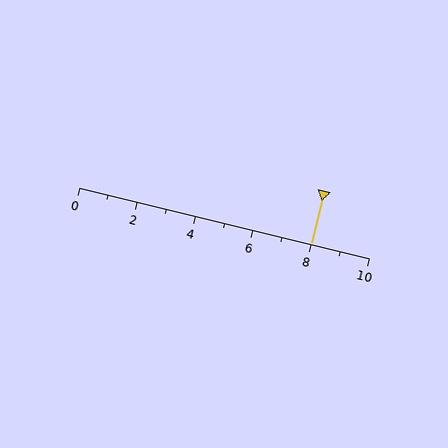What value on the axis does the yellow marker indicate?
The marker indicates approximately 8.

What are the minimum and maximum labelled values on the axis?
The axis runs from 0 to 10.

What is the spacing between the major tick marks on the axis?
The major ticks are spaced 2 apart.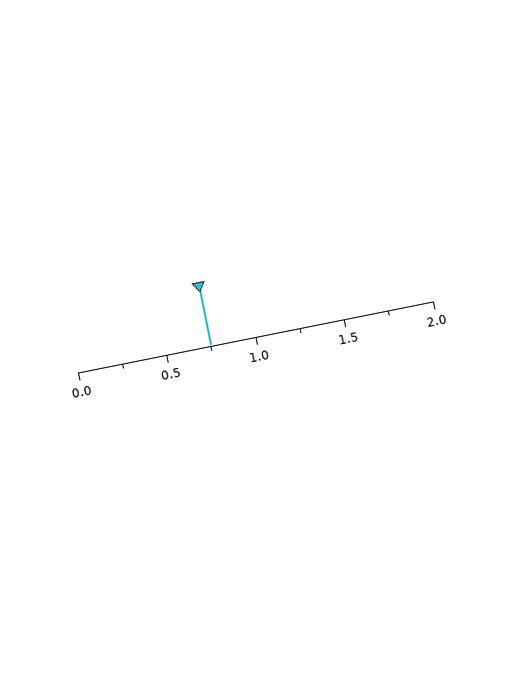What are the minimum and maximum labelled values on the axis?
The axis runs from 0.0 to 2.0.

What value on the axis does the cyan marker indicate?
The marker indicates approximately 0.75.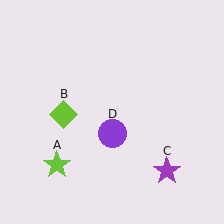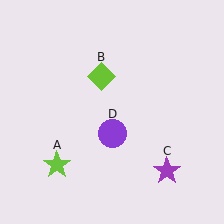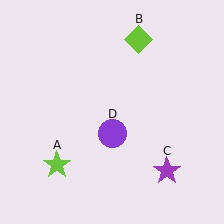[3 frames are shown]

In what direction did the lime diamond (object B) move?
The lime diamond (object B) moved up and to the right.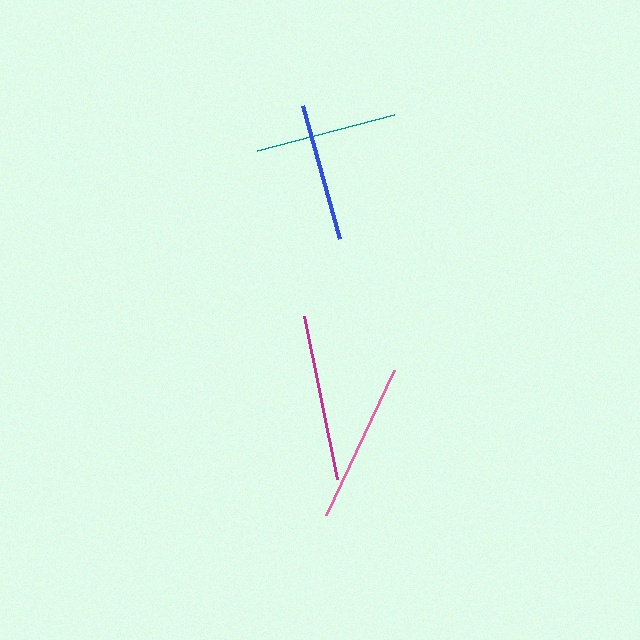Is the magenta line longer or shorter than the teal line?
The magenta line is longer than the teal line.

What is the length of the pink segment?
The pink segment is approximately 160 pixels long.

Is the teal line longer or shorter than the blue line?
The teal line is longer than the blue line.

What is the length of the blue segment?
The blue segment is approximately 138 pixels long.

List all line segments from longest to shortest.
From longest to shortest: magenta, pink, teal, blue.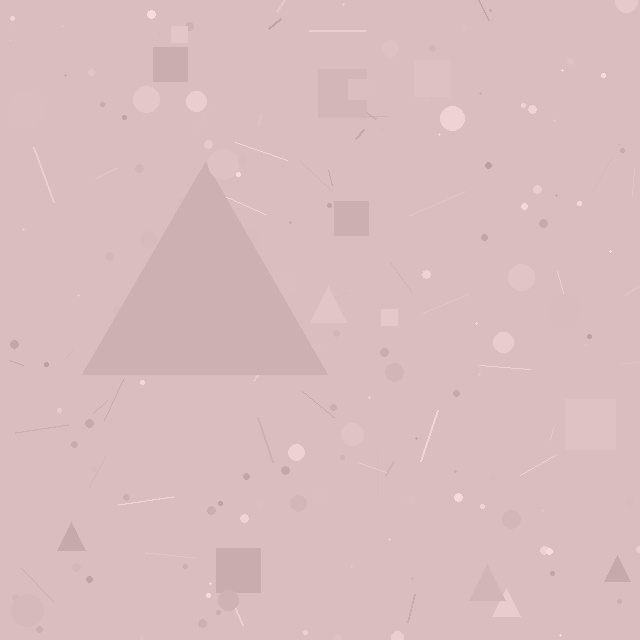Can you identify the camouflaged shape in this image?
The camouflaged shape is a triangle.